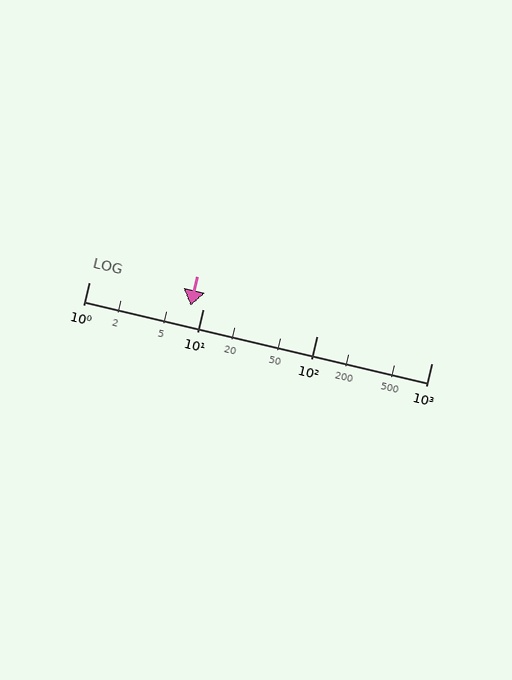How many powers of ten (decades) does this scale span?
The scale spans 3 decades, from 1 to 1000.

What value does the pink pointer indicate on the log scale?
The pointer indicates approximately 7.7.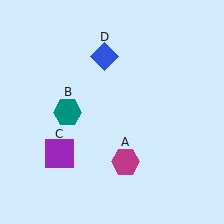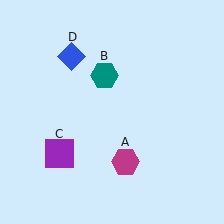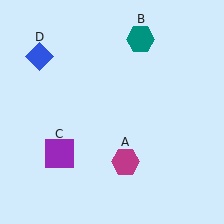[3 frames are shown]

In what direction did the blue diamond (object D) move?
The blue diamond (object D) moved left.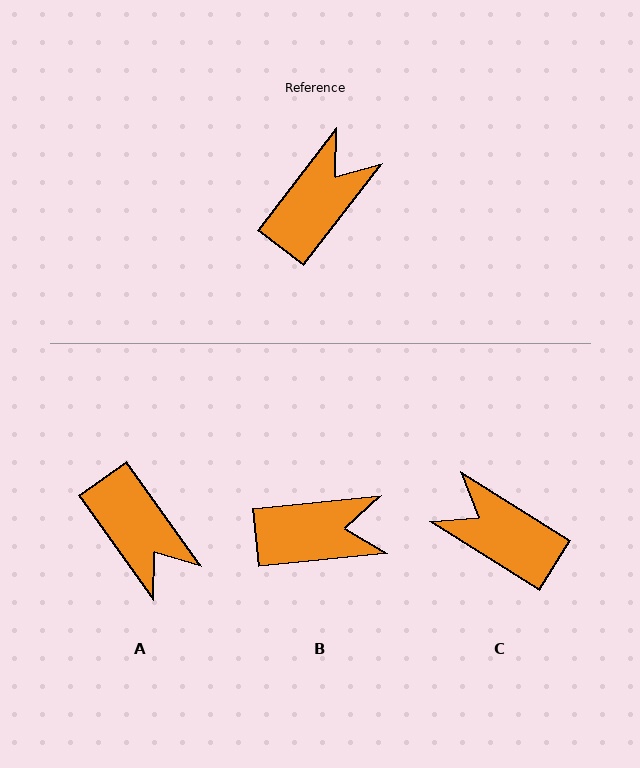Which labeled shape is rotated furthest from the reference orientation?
A, about 107 degrees away.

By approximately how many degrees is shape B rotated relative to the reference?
Approximately 47 degrees clockwise.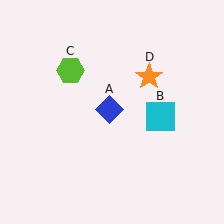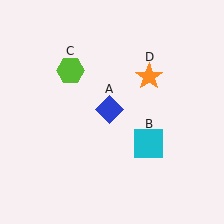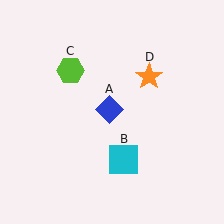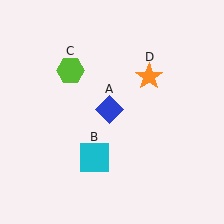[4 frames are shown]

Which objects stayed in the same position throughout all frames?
Blue diamond (object A) and lime hexagon (object C) and orange star (object D) remained stationary.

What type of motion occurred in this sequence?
The cyan square (object B) rotated clockwise around the center of the scene.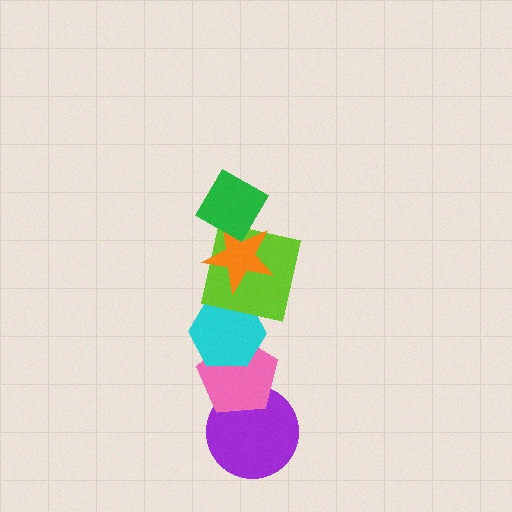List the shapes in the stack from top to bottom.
From top to bottom: the green diamond, the orange star, the lime square, the cyan hexagon, the pink pentagon, the purple circle.